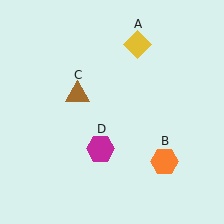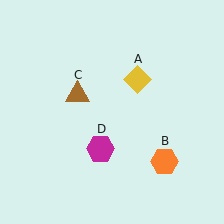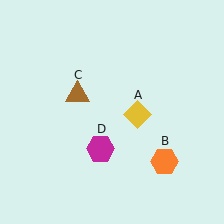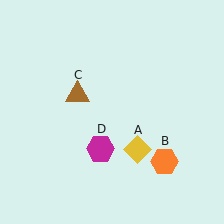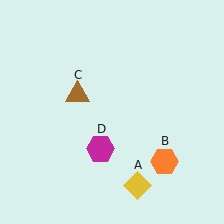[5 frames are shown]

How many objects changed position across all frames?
1 object changed position: yellow diamond (object A).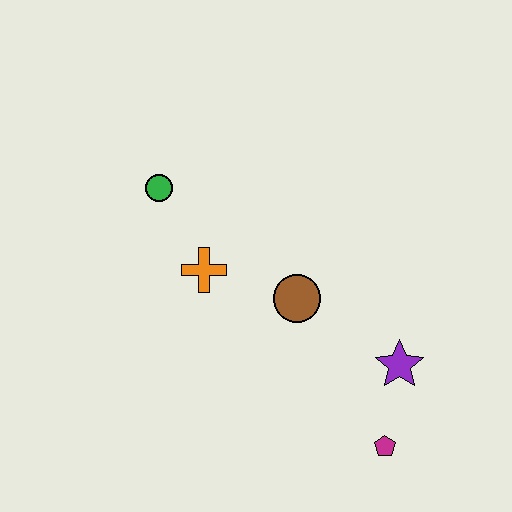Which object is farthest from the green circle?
The magenta pentagon is farthest from the green circle.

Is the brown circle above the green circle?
No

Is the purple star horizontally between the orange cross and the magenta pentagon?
No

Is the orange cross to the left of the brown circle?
Yes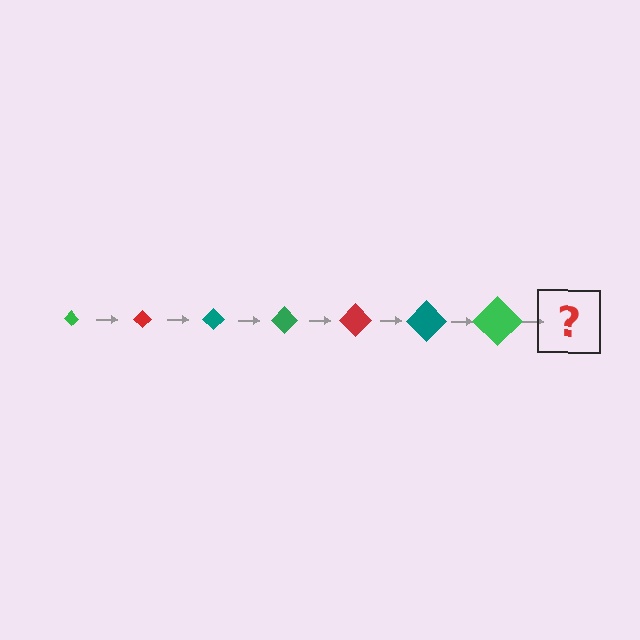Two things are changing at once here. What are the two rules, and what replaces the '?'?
The two rules are that the diamond grows larger each step and the color cycles through green, red, and teal. The '?' should be a red diamond, larger than the previous one.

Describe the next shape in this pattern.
It should be a red diamond, larger than the previous one.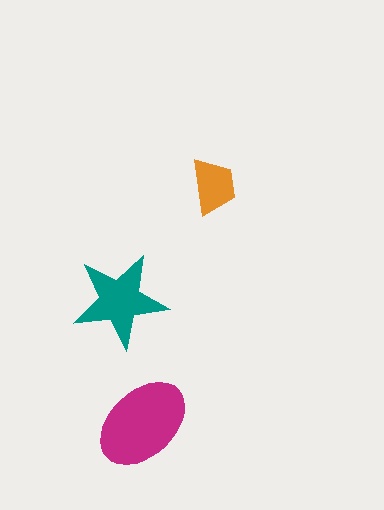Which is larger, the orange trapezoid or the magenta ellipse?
The magenta ellipse.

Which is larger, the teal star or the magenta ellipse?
The magenta ellipse.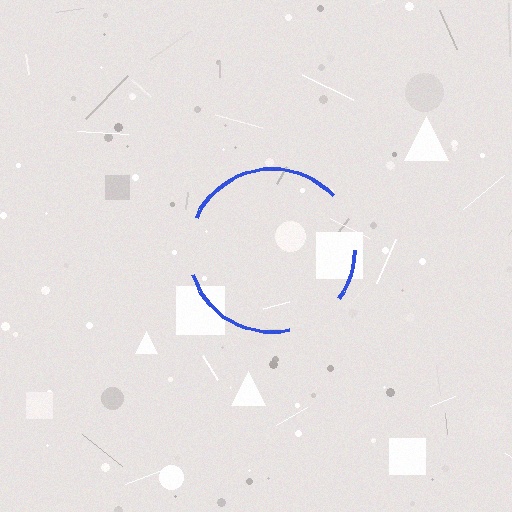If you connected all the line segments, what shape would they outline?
They would outline a circle.